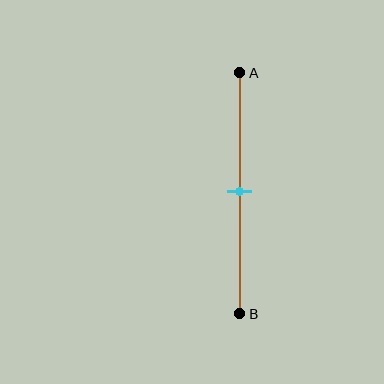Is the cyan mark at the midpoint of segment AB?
Yes, the mark is approximately at the midpoint.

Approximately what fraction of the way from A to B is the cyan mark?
The cyan mark is approximately 50% of the way from A to B.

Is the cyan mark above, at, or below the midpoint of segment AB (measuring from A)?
The cyan mark is approximately at the midpoint of segment AB.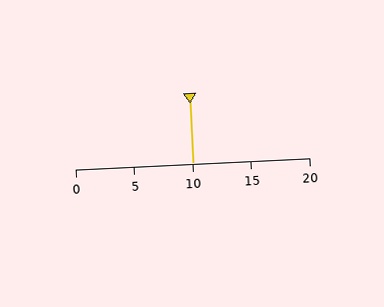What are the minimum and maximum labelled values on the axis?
The axis runs from 0 to 20.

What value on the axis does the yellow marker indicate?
The marker indicates approximately 10.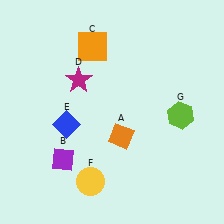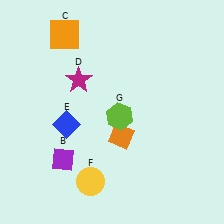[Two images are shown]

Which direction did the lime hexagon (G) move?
The lime hexagon (G) moved left.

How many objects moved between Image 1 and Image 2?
2 objects moved between the two images.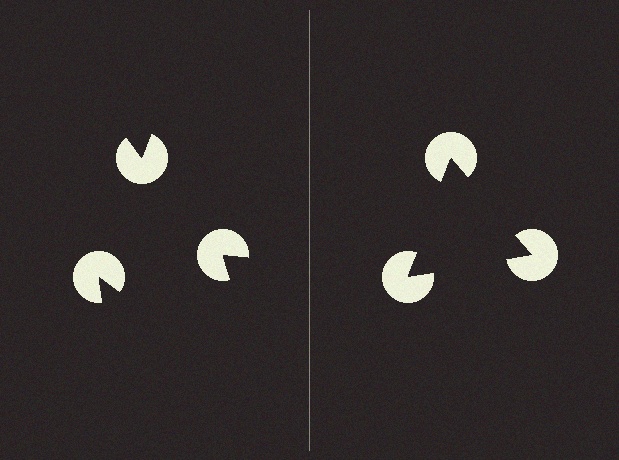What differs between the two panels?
The pac-man discs are positioned identically on both sides; only the wedge orientations differ. On the right they align to a triangle; on the left they are misaligned.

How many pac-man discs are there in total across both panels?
6 — 3 on each side.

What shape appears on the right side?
An illusory triangle.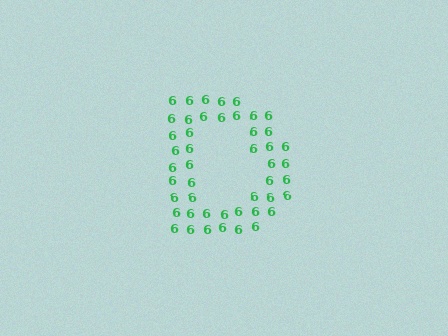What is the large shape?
The large shape is the letter D.